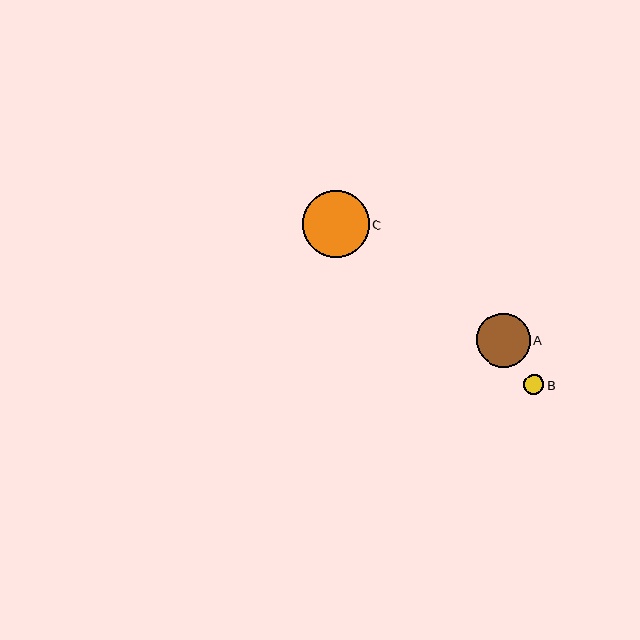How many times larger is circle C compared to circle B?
Circle C is approximately 3.3 times the size of circle B.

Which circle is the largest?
Circle C is the largest with a size of approximately 67 pixels.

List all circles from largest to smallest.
From largest to smallest: C, A, B.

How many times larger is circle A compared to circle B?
Circle A is approximately 2.6 times the size of circle B.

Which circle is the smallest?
Circle B is the smallest with a size of approximately 20 pixels.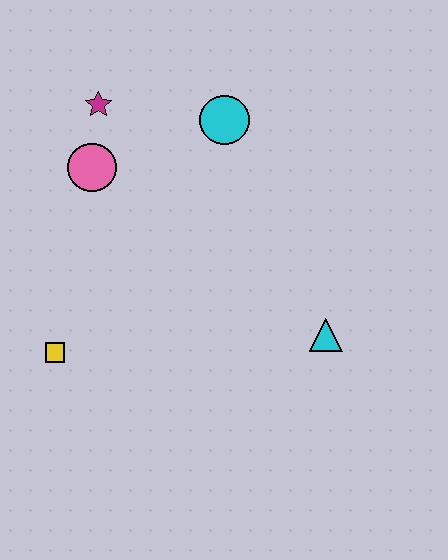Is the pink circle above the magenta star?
No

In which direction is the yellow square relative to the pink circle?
The yellow square is below the pink circle.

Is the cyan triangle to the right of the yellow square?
Yes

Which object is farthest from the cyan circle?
The yellow square is farthest from the cyan circle.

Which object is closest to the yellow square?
The pink circle is closest to the yellow square.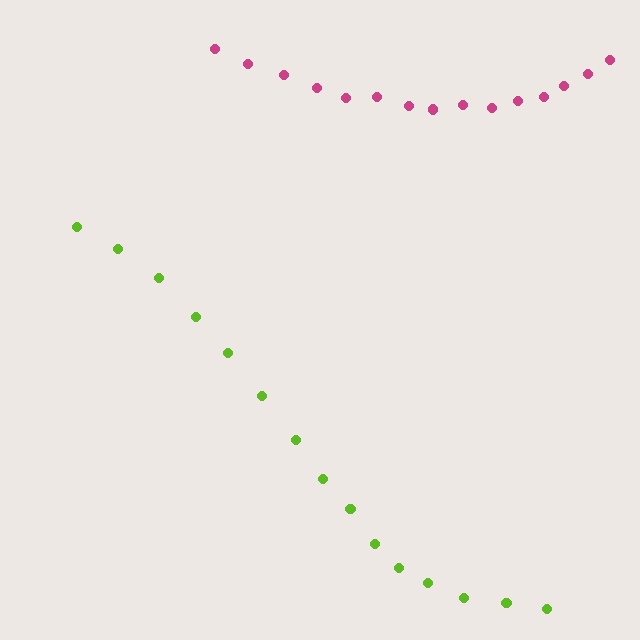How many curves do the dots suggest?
There are 2 distinct paths.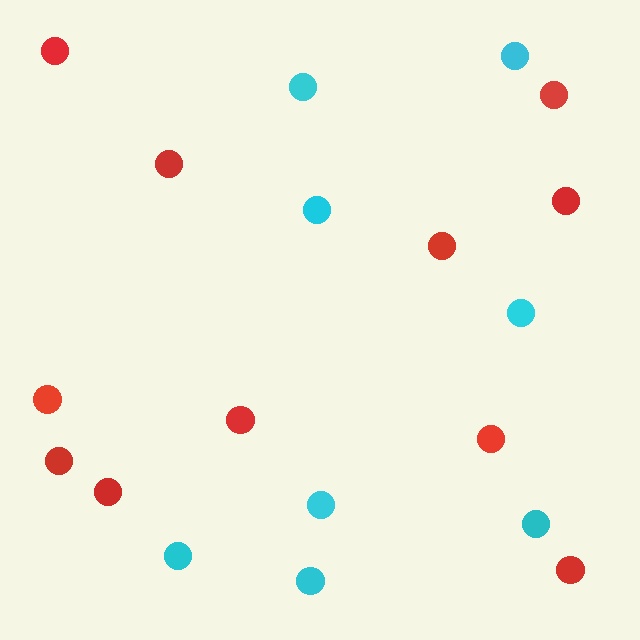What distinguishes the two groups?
There are 2 groups: one group of red circles (11) and one group of cyan circles (8).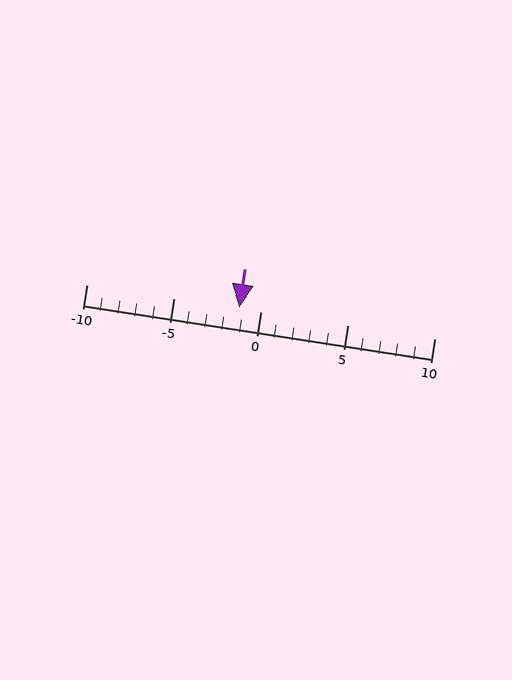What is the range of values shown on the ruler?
The ruler shows values from -10 to 10.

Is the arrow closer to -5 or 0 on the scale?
The arrow is closer to 0.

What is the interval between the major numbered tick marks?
The major tick marks are spaced 5 units apart.